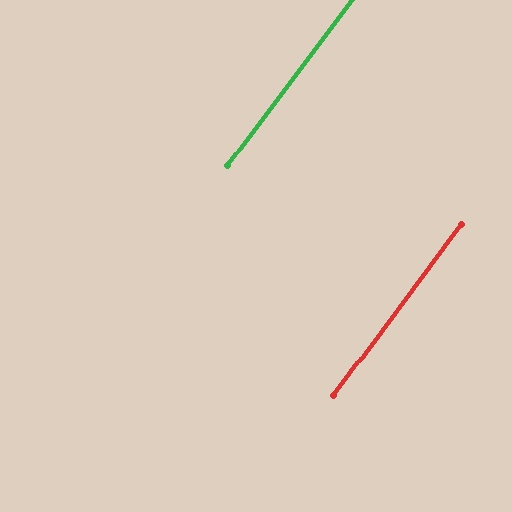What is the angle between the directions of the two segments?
Approximately 0 degrees.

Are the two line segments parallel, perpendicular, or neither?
Parallel — their directions differ by only 0.4°.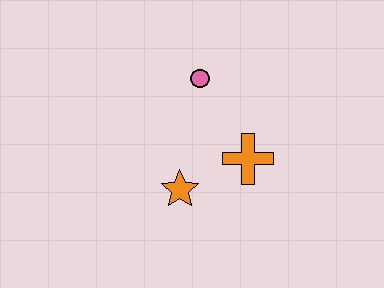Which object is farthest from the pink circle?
The orange star is farthest from the pink circle.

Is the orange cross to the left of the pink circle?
No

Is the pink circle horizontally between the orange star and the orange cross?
Yes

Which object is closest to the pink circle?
The orange cross is closest to the pink circle.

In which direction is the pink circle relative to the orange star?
The pink circle is above the orange star.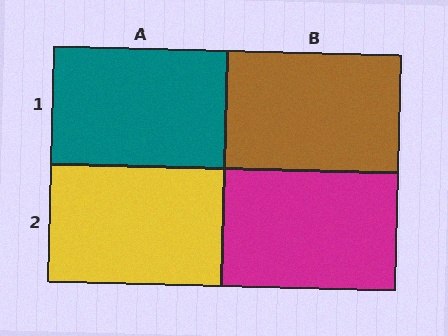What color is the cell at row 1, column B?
Brown.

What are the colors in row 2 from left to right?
Yellow, magenta.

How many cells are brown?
1 cell is brown.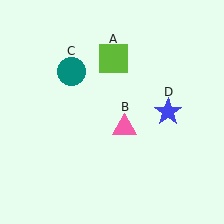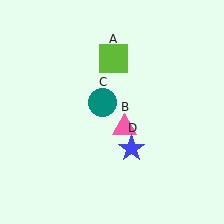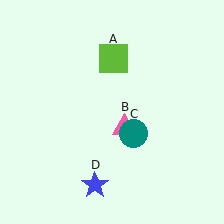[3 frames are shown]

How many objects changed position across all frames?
2 objects changed position: teal circle (object C), blue star (object D).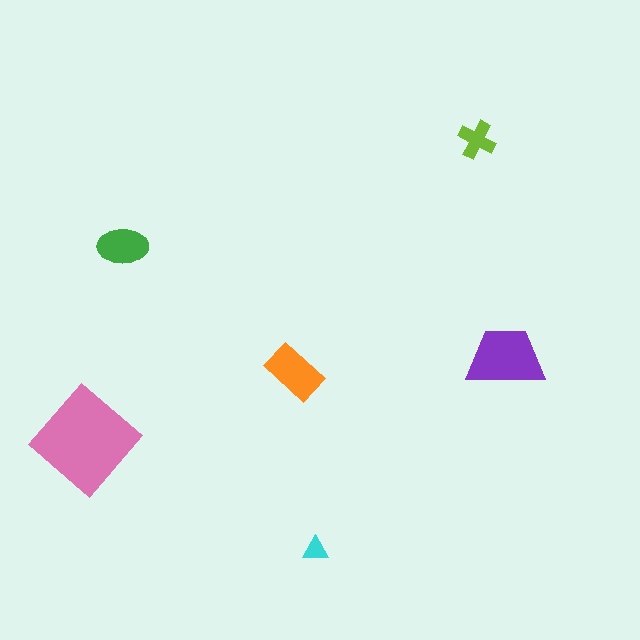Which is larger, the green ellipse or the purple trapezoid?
The purple trapezoid.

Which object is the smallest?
The cyan triangle.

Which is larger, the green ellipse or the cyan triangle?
The green ellipse.